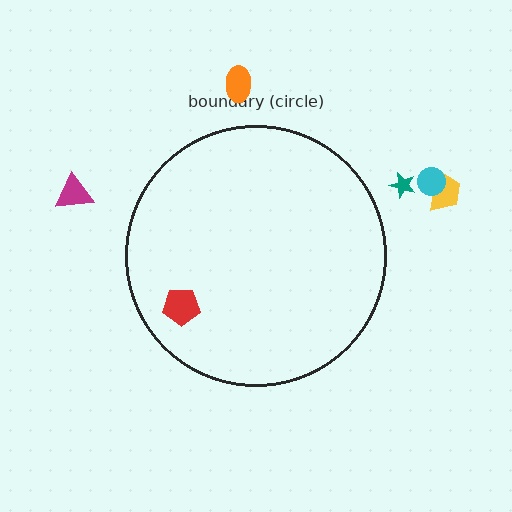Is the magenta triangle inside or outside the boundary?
Outside.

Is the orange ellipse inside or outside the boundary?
Outside.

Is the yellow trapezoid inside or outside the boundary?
Outside.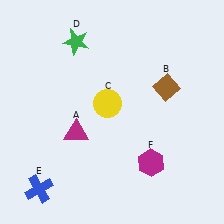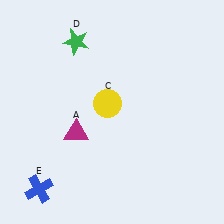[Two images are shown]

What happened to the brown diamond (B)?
The brown diamond (B) was removed in Image 2. It was in the top-right area of Image 1.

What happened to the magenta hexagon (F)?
The magenta hexagon (F) was removed in Image 2. It was in the bottom-right area of Image 1.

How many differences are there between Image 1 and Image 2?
There are 2 differences between the two images.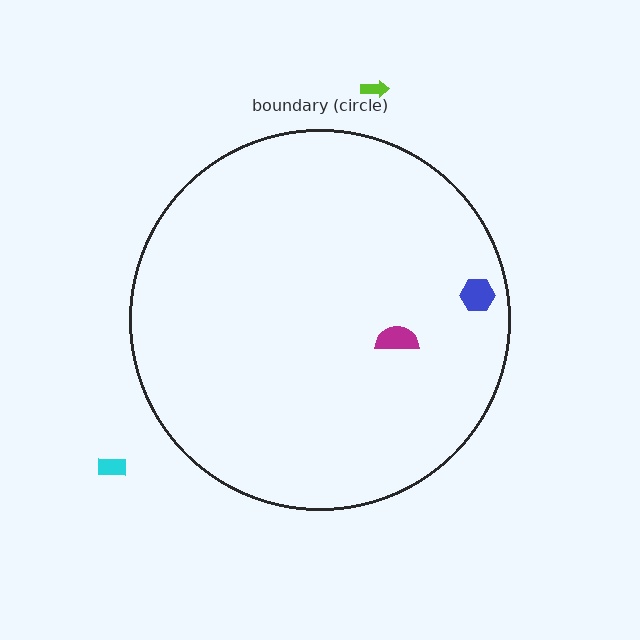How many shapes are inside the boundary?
2 inside, 2 outside.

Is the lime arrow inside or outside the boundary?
Outside.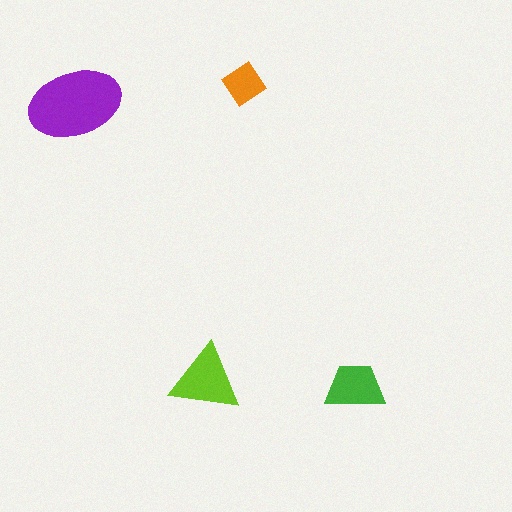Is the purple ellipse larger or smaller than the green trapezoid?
Larger.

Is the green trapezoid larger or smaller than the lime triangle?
Smaller.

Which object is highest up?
The orange diamond is topmost.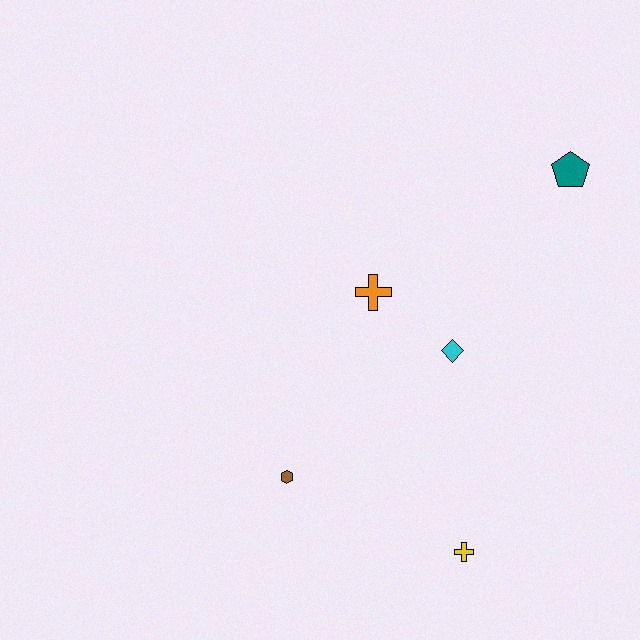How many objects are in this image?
There are 5 objects.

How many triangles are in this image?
There are no triangles.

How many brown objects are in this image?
There is 1 brown object.